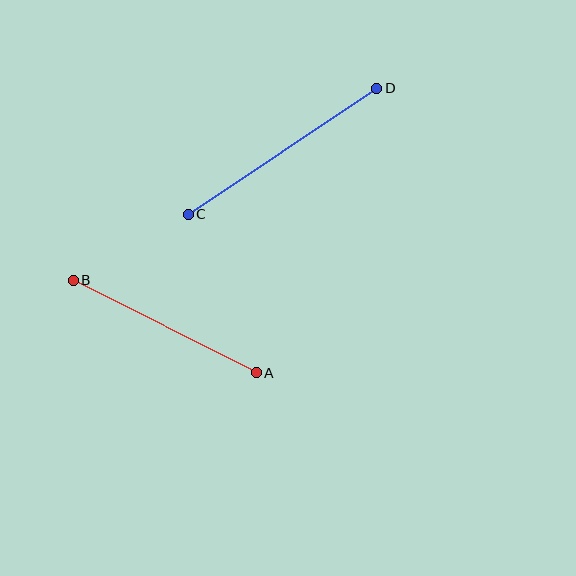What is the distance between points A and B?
The distance is approximately 205 pixels.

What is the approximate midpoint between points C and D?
The midpoint is at approximately (282, 151) pixels.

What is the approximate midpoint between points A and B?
The midpoint is at approximately (165, 326) pixels.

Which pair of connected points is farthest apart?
Points C and D are farthest apart.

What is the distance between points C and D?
The distance is approximately 227 pixels.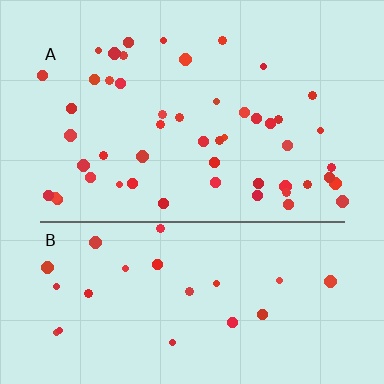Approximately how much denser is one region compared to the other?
Approximately 2.1× — region A over region B.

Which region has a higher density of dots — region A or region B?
A (the top).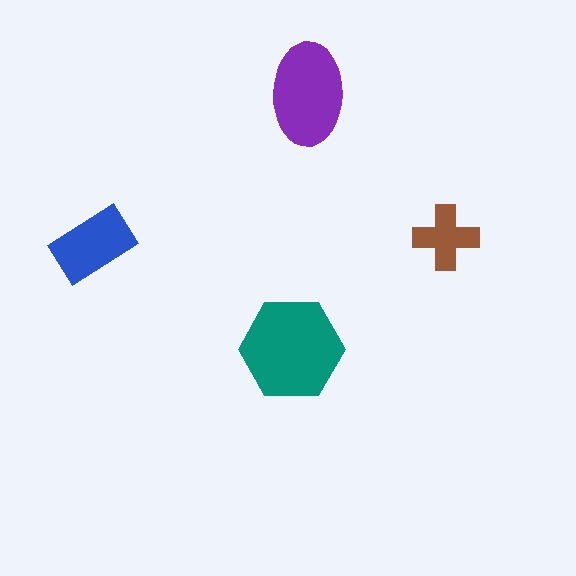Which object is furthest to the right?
The brown cross is rightmost.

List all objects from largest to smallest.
The teal hexagon, the purple ellipse, the blue rectangle, the brown cross.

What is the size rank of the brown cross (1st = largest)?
4th.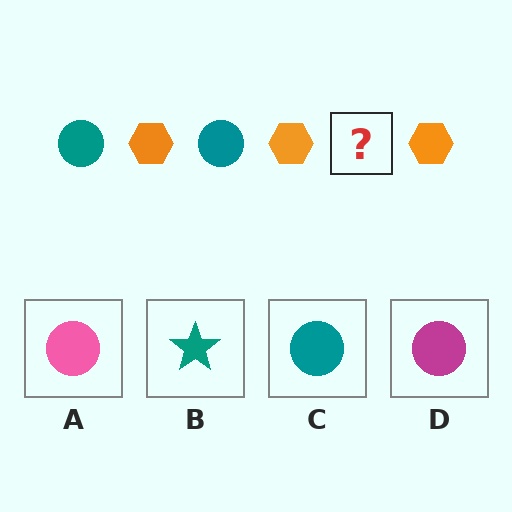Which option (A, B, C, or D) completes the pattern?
C.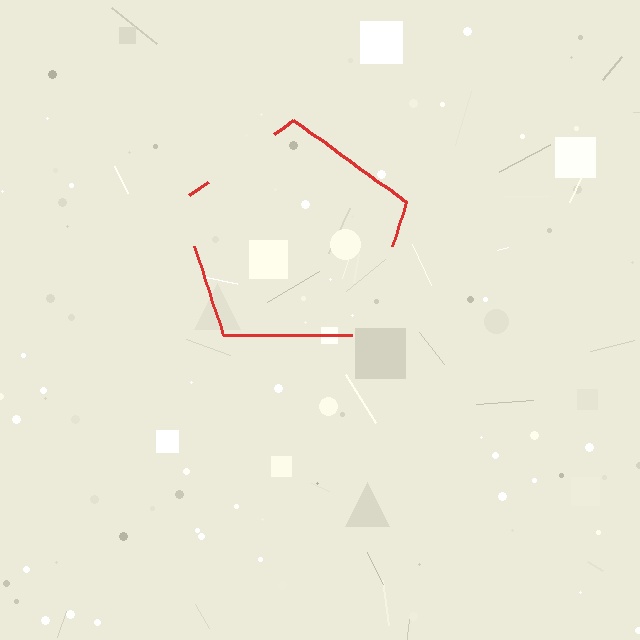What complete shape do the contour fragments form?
The contour fragments form a pentagon.